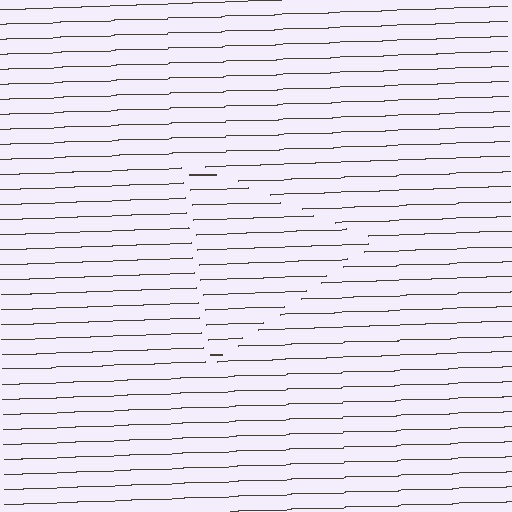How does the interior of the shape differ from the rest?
The interior of the shape contains the same grating, shifted by half a period — the contour is defined by the phase discontinuity where line-ends from the inner and outer gratings abut.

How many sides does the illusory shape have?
3 sides — the line-ends trace a triangle.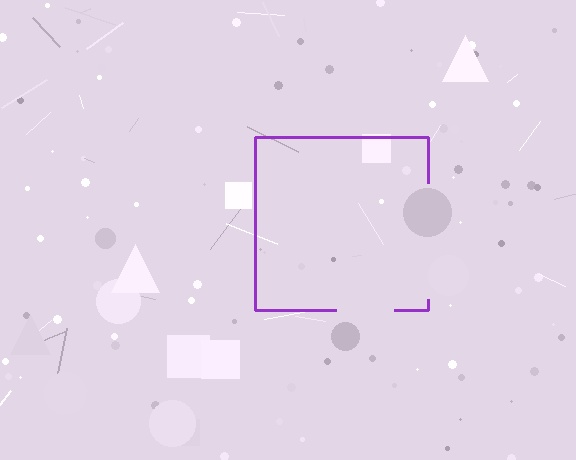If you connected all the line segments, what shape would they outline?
They would outline a square.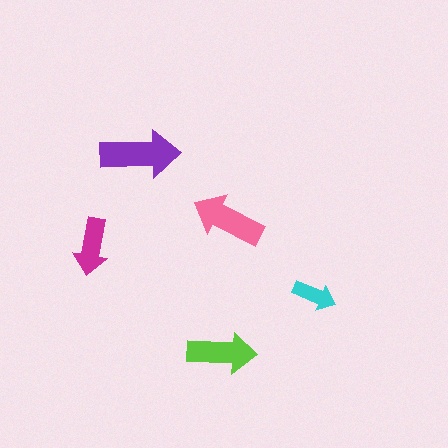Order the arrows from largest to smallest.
the purple one, the pink one, the lime one, the magenta one, the cyan one.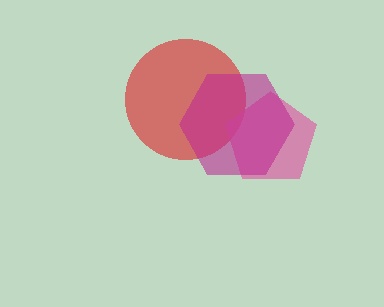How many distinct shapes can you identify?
There are 3 distinct shapes: a red circle, a pink pentagon, a magenta hexagon.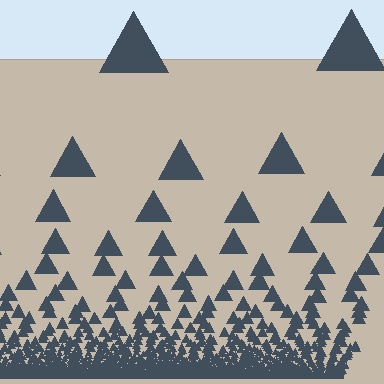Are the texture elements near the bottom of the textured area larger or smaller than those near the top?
Smaller. The gradient is inverted — elements near the bottom are smaller and denser.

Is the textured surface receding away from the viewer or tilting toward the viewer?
The surface appears to tilt toward the viewer. Texture elements get larger and sparser toward the top.